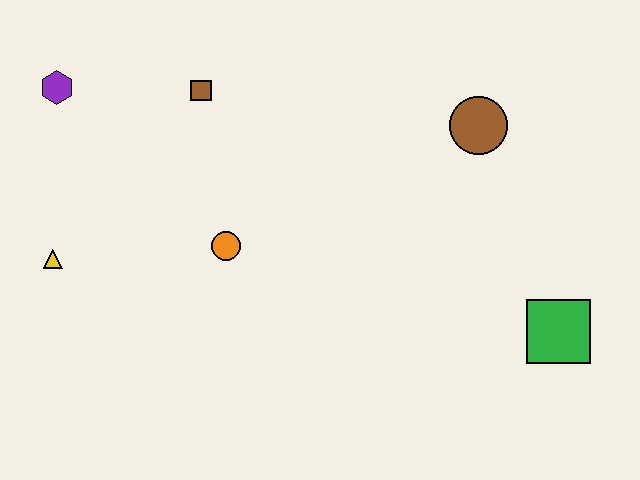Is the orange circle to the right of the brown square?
Yes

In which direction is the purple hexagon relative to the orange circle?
The purple hexagon is to the left of the orange circle.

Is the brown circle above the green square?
Yes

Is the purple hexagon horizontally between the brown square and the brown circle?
No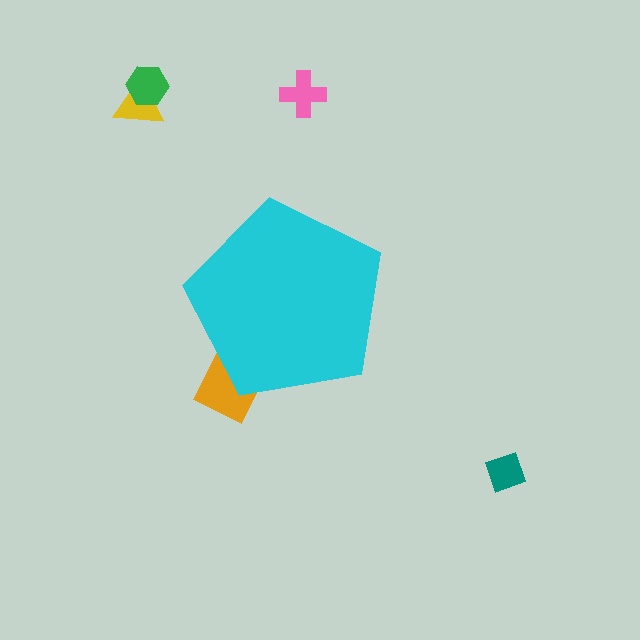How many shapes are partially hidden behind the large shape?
1 shape is partially hidden.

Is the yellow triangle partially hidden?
No, the yellow triangle is fully visible.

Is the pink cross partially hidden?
No, the pink cross is fully visible.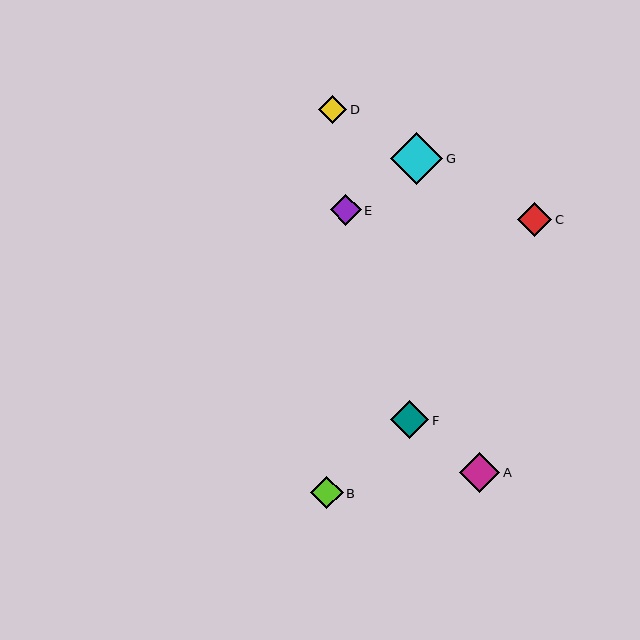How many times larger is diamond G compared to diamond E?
Diamond G is approximately 1.7 times the size of diamond E.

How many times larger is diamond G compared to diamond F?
Diamond G is approximately 1.4 times the size of diamond F.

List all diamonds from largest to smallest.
From largest to smallest: G, A, F, C, B, E, D.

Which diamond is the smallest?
Diamond D is the smallest with a size of approximately 29 pixels.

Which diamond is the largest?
Diamond G is the largest with a size of approximately 52 pixels.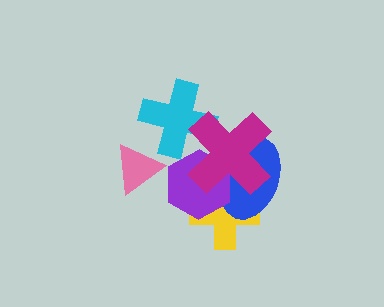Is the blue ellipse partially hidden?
Yes, it is partially covered by another shape.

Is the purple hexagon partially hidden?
Yes, it is partially covered by another shape.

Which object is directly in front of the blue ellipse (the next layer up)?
The purple hexagon is directly in front of the blue ellipse.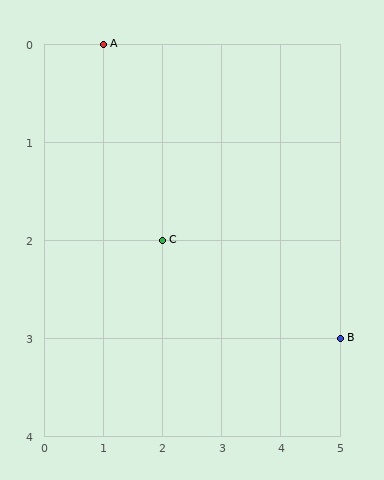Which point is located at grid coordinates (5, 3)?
Point B is at (5, 3).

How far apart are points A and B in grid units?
Points A and B are 4 columns and 3 rows apart (about 5.0 grid units diagonally).